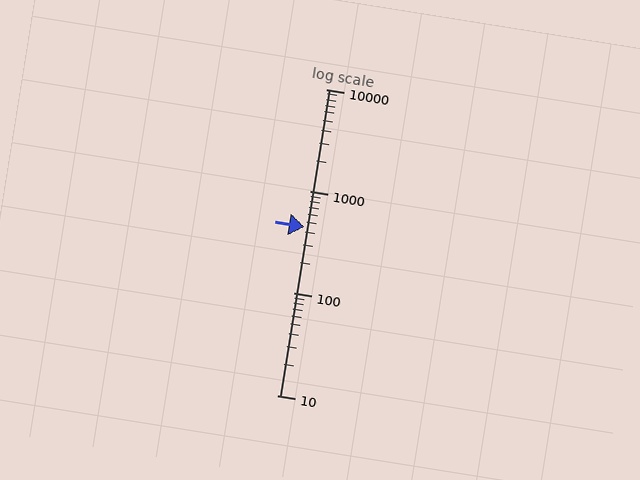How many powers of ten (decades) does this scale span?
The scale spans 3 decades, from 10 to 10000.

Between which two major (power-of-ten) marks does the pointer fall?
The pointer is between 100 and 1000.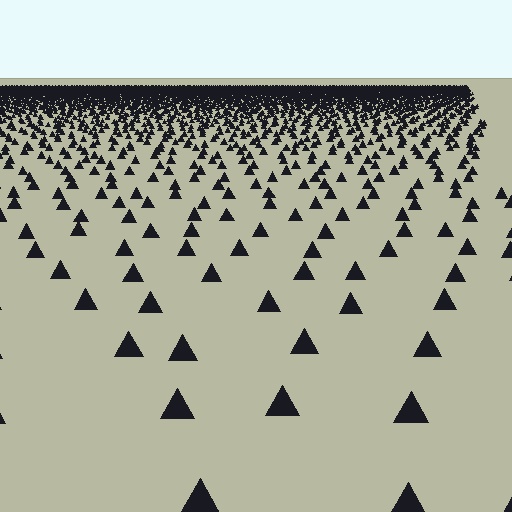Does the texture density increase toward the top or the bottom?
Density increases toward the top.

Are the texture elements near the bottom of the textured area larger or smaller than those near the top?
Larger. Near the bottom, elements are closer to the viewer and appear at a bigger on-screen size.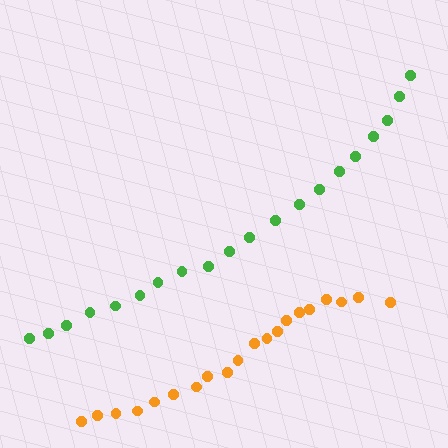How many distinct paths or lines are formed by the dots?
There are 2 distinct paths.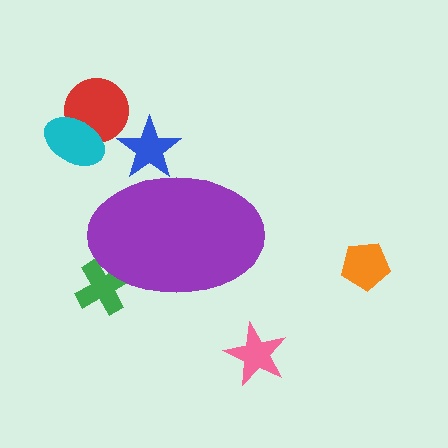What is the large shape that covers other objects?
A purple ellipse.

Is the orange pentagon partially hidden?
No, the orange pentagon is fully visible.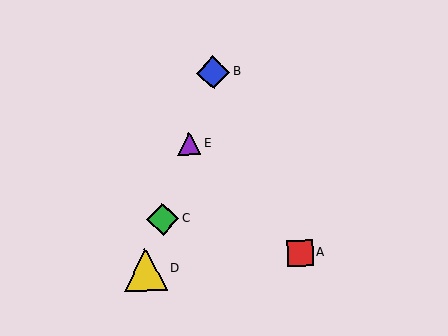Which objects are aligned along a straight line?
Objects B, C, D, E are aligned along a straight line.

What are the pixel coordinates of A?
Object A is at (300, 253).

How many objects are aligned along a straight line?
4 objects (B, C, D, E) are aligned along a straight line.